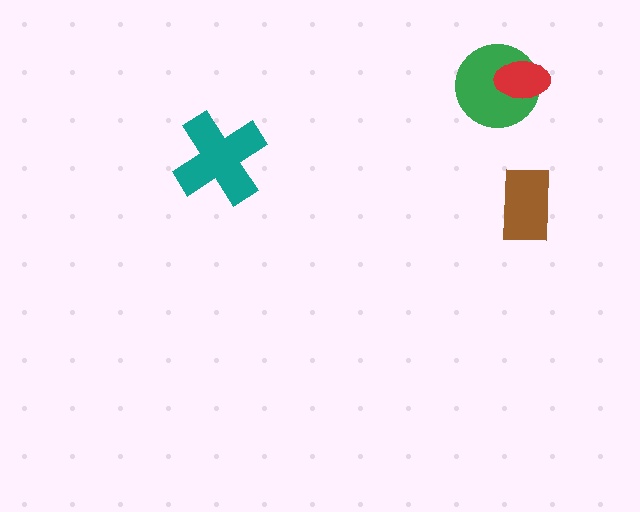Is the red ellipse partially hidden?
No, no other shape covers it.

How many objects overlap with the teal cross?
0 objects overlap with the teal cross.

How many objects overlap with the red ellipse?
1 object overlaps with the red ellipse.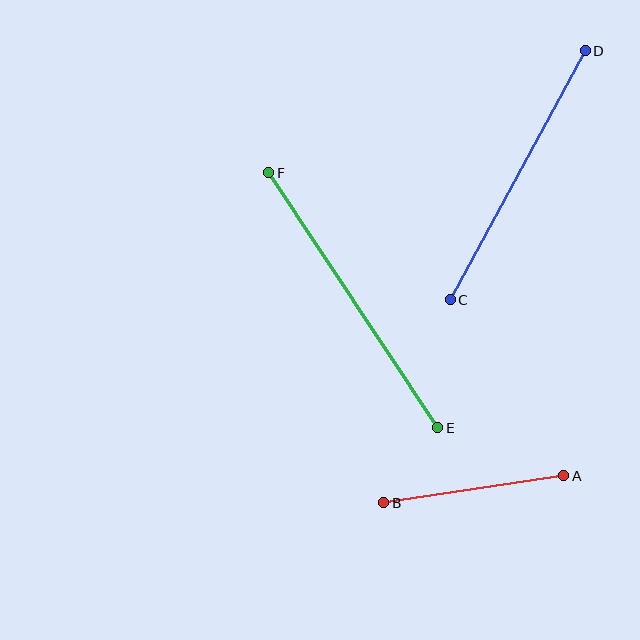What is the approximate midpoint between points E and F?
The midpoint is at approximately (353, 300) pixels.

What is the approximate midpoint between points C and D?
The midpoint is at approximately (518, 175) pixels.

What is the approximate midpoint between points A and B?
The midpoint is at approximately (474, 489) pixels.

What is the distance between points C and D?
The distance is approximately 283 pixels.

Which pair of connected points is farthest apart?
Points E and F are farthest apart.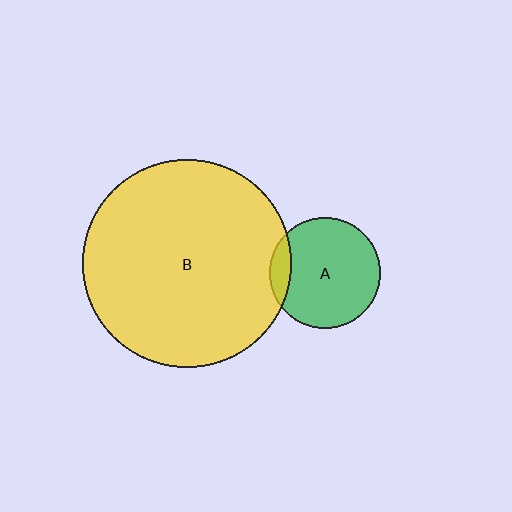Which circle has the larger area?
Circle B (yellow).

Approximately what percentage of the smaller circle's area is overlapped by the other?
Approximately 10%.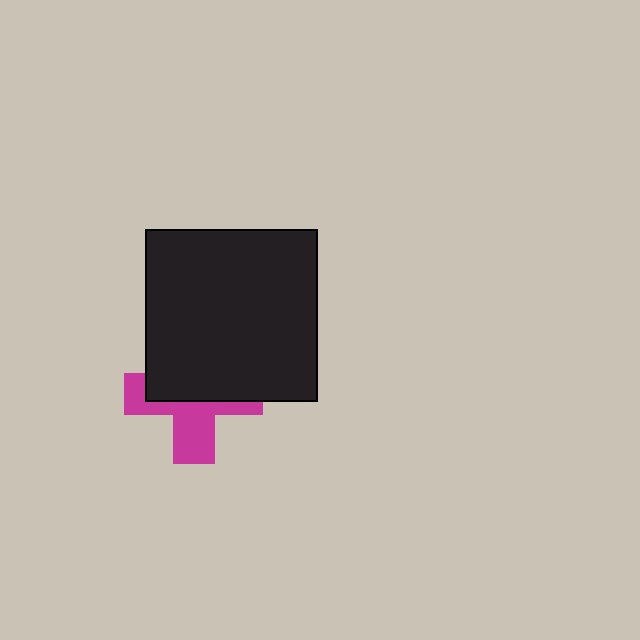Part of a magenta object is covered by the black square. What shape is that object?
It is a cross.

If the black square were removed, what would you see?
You would see the complete magenta cross.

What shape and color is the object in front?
The object in front is a black square.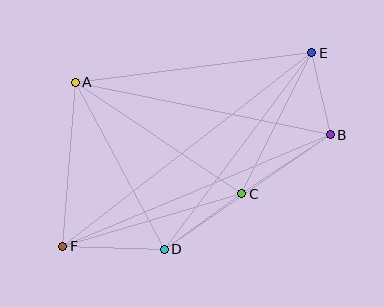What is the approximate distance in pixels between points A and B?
The distance between A and B is approximately 261 pixels.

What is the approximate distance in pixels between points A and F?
The distance between A and F is approximately 164 pixels.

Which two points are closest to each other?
Points B and E are closest to each other.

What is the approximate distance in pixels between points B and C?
The distance between B and C is approximately 106 pixels.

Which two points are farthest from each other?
Points E and F are farthest from each other.